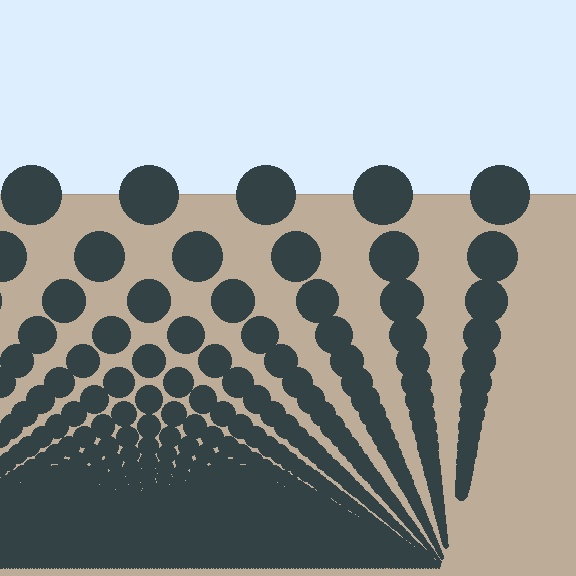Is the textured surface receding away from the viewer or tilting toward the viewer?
The surface appears to tilt toward the viewer. Texture elements get larger and sparser toward the top.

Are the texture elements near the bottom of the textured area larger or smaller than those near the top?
Smaller. The gradient is inverted — elements near the bottom are smaller and denser.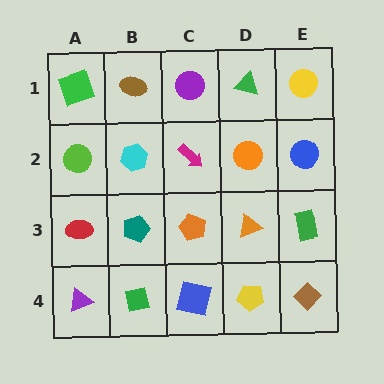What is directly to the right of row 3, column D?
A green rectangle.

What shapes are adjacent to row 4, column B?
A teal pentagon (row 3, column B), a purple triangle (row 4, column A), a blue square (row 4, column C).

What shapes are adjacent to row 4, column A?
A red ellipse (row 3, column A), a green square (row 4, column B).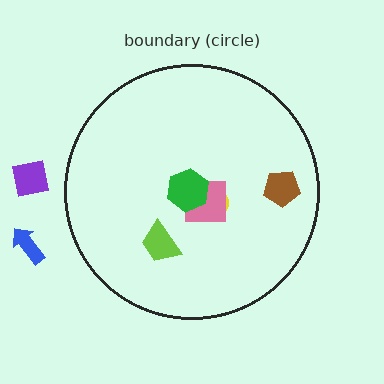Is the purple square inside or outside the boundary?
Outside.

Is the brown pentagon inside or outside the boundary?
Inside.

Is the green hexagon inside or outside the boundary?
Inside.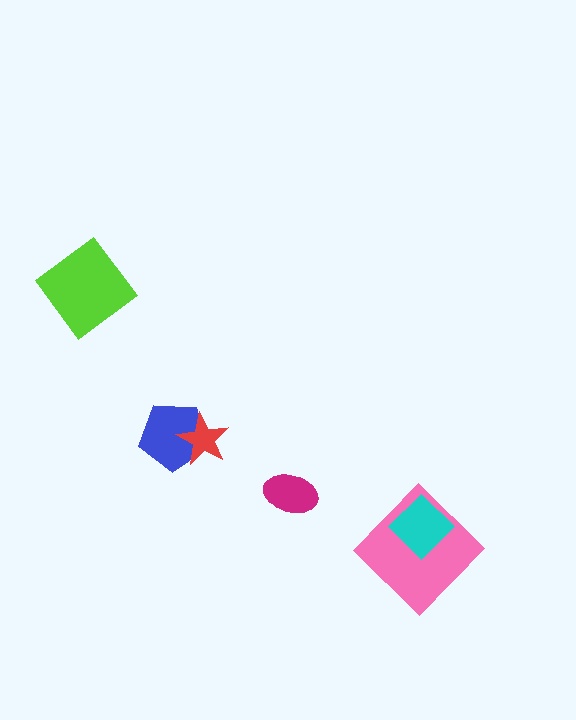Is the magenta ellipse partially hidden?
No, no other shape covers it.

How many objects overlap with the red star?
1 object overlaps with the red star.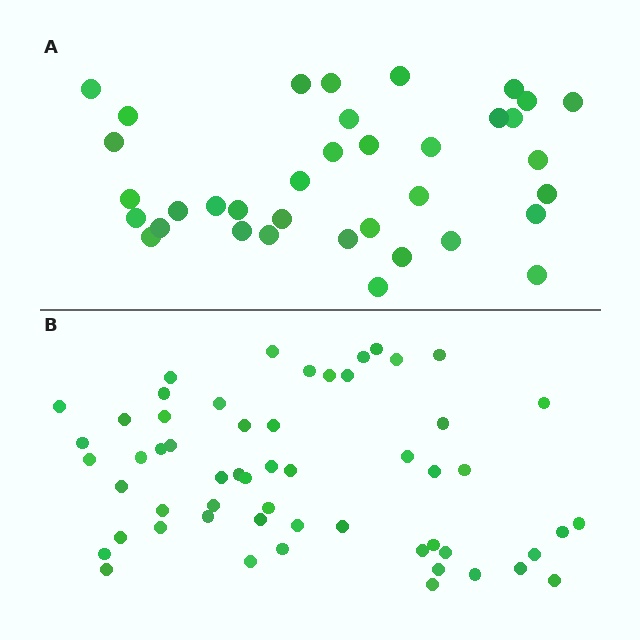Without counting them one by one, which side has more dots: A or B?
Region B (the bottom region) has more dots.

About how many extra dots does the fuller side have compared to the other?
Region B has approximately 20 more dots than region A.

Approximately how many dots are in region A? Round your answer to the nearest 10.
About 40 dots. (The exact count is 36, which rounds to 40.)